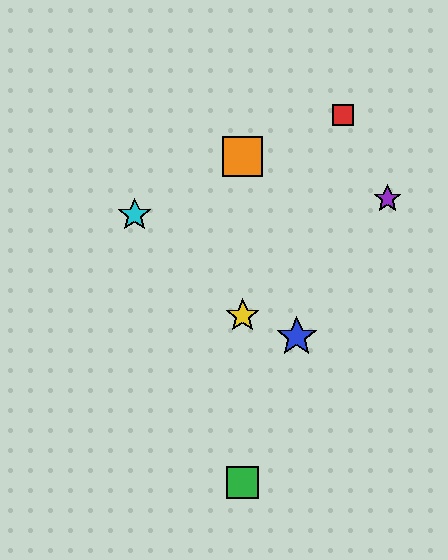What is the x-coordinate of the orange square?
The orange square is at x≈243.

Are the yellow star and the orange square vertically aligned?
Yes, both are at x≈243.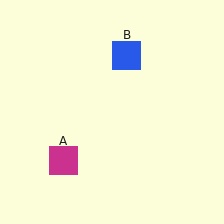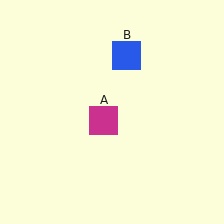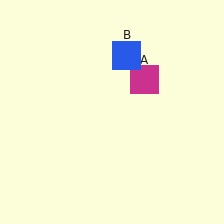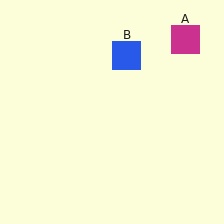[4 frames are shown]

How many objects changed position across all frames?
1 object changed position: magenta square (object A).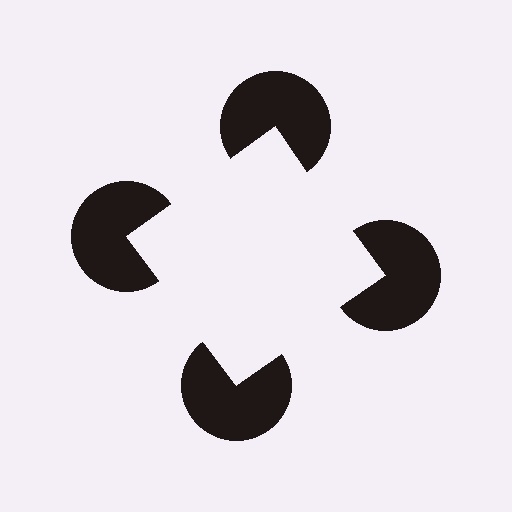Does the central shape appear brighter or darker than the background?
It typically appears slightly brighter than the background, even though no actual brightness change is drawn.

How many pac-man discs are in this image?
There are 4 — one at each vertex of the illusory square.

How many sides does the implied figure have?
4 sides.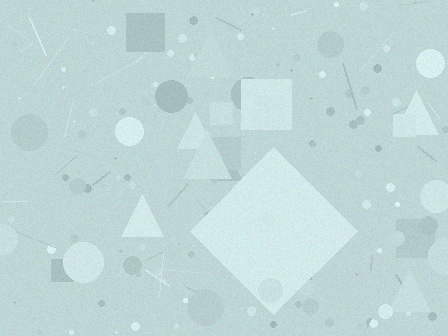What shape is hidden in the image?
A diamond is hidden in the image.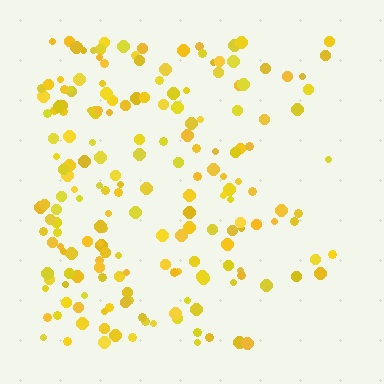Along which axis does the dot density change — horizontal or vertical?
Horizontal.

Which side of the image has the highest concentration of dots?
The left.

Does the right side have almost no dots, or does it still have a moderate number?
Still a moderate number, just noticeably fewer than the left.